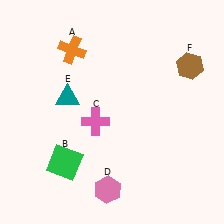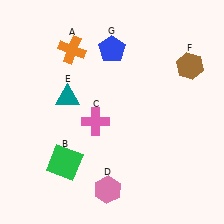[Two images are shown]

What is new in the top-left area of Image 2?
A blue pentagon (G) was added in the top-left area of Image 2.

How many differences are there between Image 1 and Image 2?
There is 1 difference between the two images.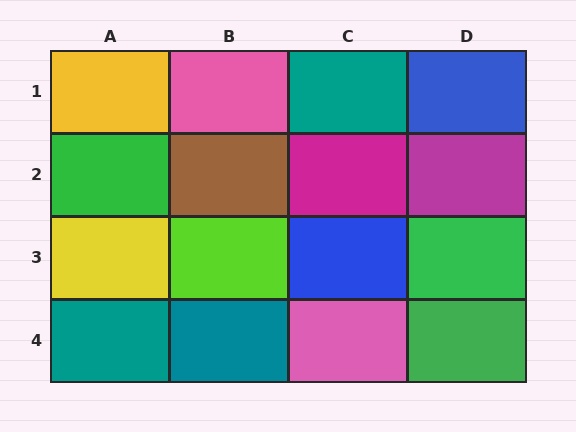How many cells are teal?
3 cells are teal.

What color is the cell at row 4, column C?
Pink.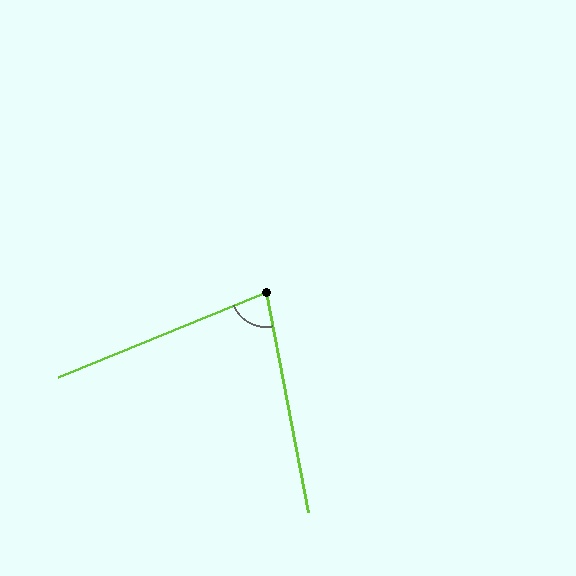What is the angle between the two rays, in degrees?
Approximately 78 degrees.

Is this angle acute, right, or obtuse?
It is acute.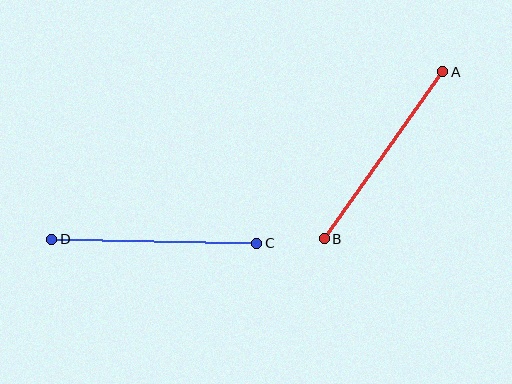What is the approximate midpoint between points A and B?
The midpoint is at approximately (383, 155) pixels.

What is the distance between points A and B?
The distance is approximately 205 pixels.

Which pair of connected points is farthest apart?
Points C and D are farthest apart.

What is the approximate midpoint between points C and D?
The midpoint is at approximately (154, 241) pixels.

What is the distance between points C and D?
The distance is approximately 205 pixels.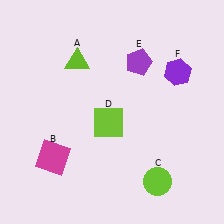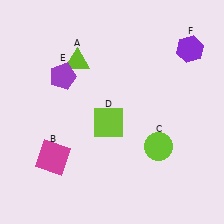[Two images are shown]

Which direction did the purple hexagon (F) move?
The purple hexagon (F) moved up.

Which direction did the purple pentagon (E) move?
The purple pentagon (E) moved left.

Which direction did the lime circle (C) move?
The lime circle (C) moved up.